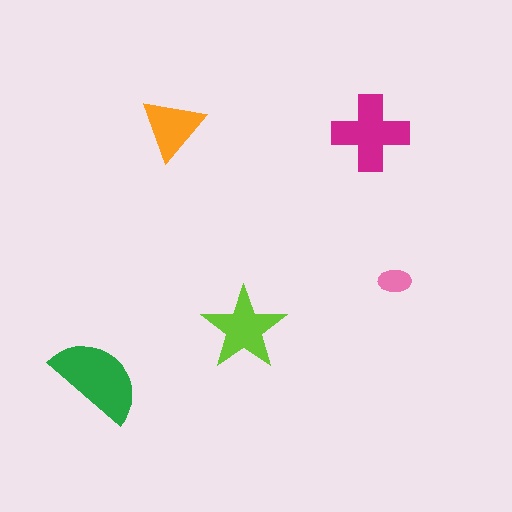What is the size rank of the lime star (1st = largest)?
3rd.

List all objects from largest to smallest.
The green semicircle, the magenta cross, the lime star, the orange triangle, the pink ellipse.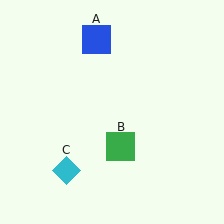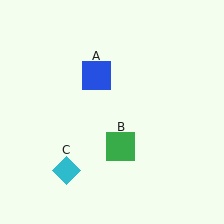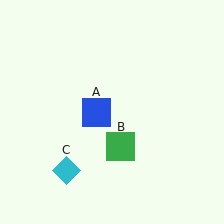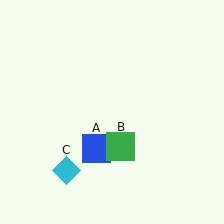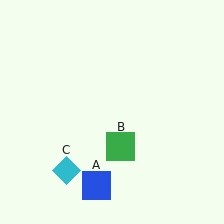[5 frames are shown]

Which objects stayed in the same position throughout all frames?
Green square (object B) and cyan diamond (object C) remained stationary.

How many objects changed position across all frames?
1 object changed position: blue square (object A).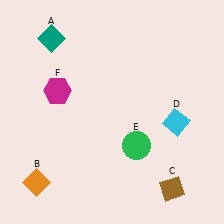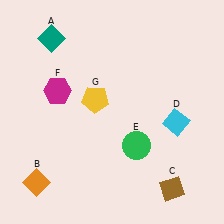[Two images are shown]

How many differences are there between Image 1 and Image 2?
There is 1 difference between the two images.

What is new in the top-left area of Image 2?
A yellow pentagon (G) was added in the top-left area of Image 2.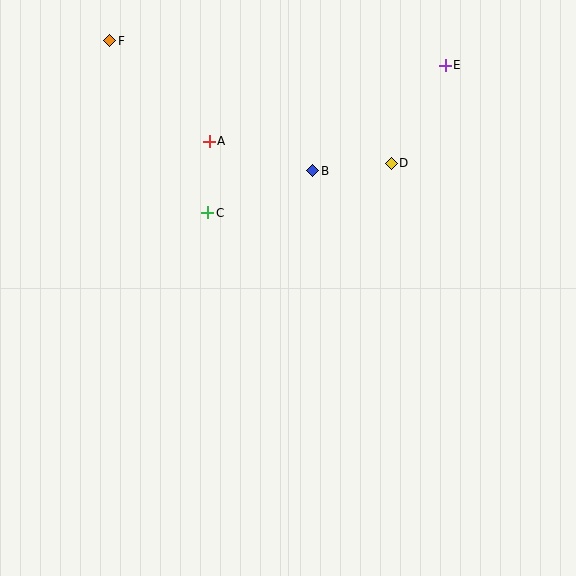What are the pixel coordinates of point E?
Point E is at (445, 65).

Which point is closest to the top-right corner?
Point E is closest to the top-right corner.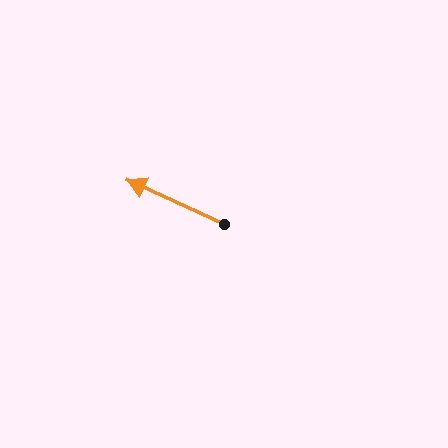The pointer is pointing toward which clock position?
Roughly 10 o'clock.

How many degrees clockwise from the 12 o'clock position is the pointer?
Approximately 294 degrees.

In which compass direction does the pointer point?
Northwest.